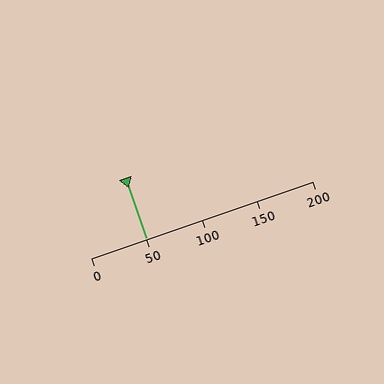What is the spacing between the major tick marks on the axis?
The major ticks are spaced 50 apart.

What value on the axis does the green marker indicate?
The marker indicates approximately 50.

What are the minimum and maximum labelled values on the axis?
The axis runs from 0 to 200.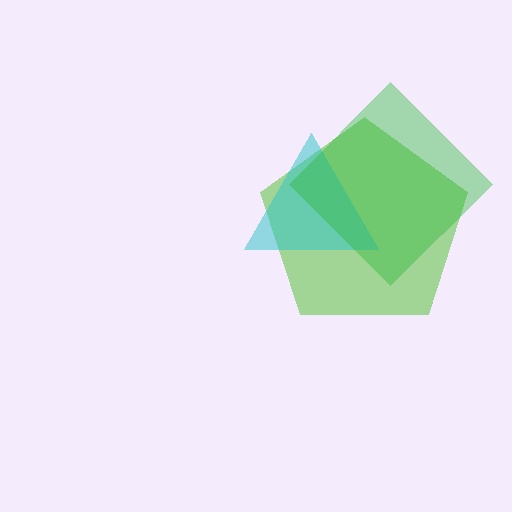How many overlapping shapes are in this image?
There are 3 overlapping shapes in the image.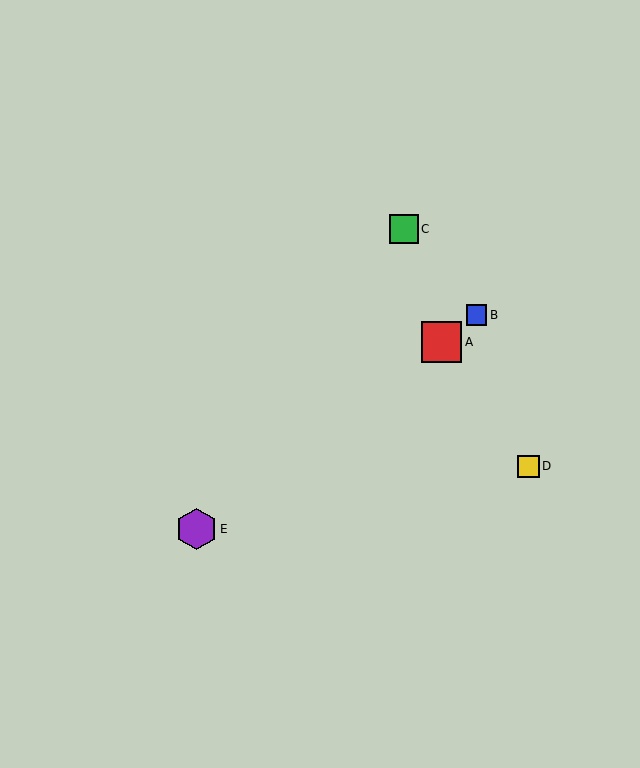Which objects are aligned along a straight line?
Objects A, B, E are aligned along a straight line.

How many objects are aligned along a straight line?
3 objects (A, B, E) are aligned along a straight line.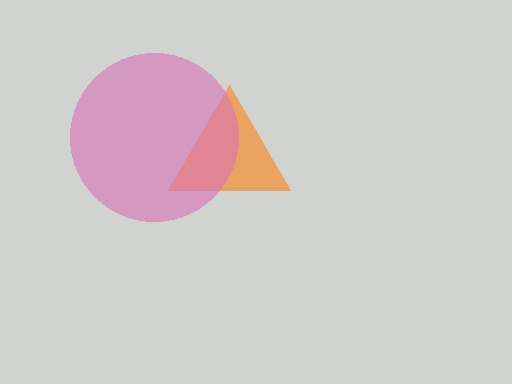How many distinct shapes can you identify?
There are 2 distinct shapes: an orange triangle, a pink circle.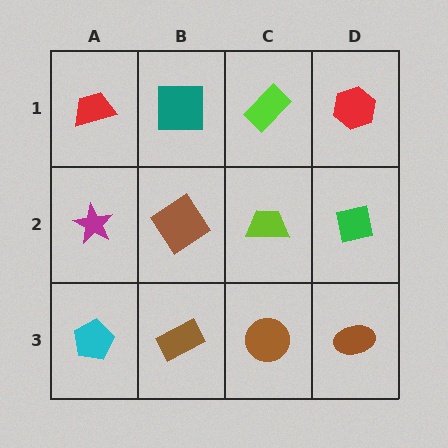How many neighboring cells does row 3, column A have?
2.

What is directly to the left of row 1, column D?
A lime rectangle.